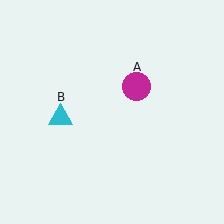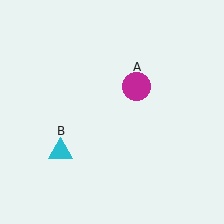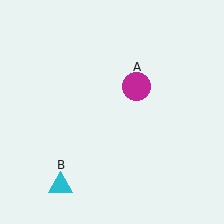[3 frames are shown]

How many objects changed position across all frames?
1 object changed position: cyan triangle (object B).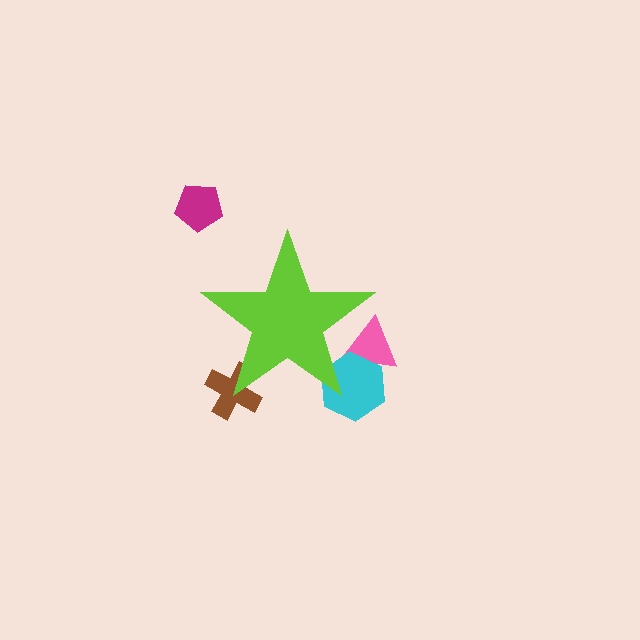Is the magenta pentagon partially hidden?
No, the magenta pentagon is fully visible.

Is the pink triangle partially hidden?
Yes, the pink triangle is partially hidden behind the lime star.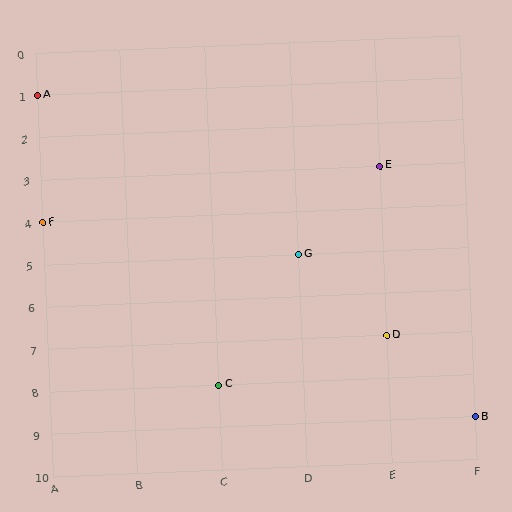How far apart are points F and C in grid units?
Points F and C are 2 columns and 4 rows apart (about 4.5 grid units diagonally).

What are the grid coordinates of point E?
Point E is at grid coordinates (E, 3).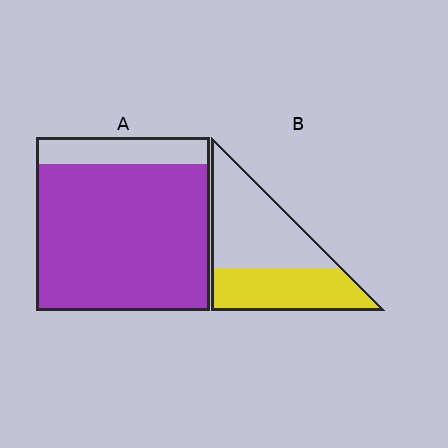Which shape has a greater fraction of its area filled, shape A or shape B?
Shape A.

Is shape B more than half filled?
No.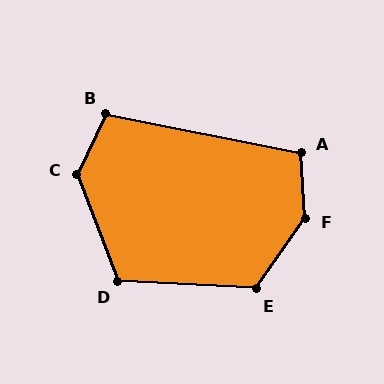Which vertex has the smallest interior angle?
B, at approximately 104 degrees.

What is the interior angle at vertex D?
Approximately 114 degrees (obtuse).